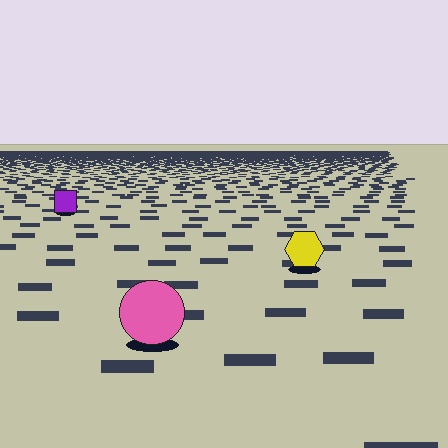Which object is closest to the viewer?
The pink circle is closest. The texture marks near it are larger and more spread out.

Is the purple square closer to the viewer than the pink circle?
No. The pink circle is closer — you can tell from the texture gradient: the ground texture is coarser near it.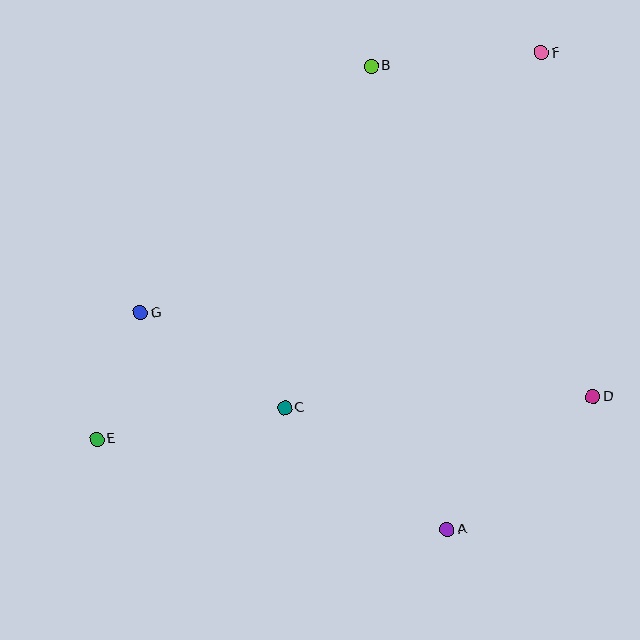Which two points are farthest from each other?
Points E and F are farthest from each other.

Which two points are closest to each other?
Points E and G are closest to each other.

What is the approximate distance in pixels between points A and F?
The distance between A and F is approximately 486 pixels.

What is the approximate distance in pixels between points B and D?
The distance between B and D is approximately 398 pixels.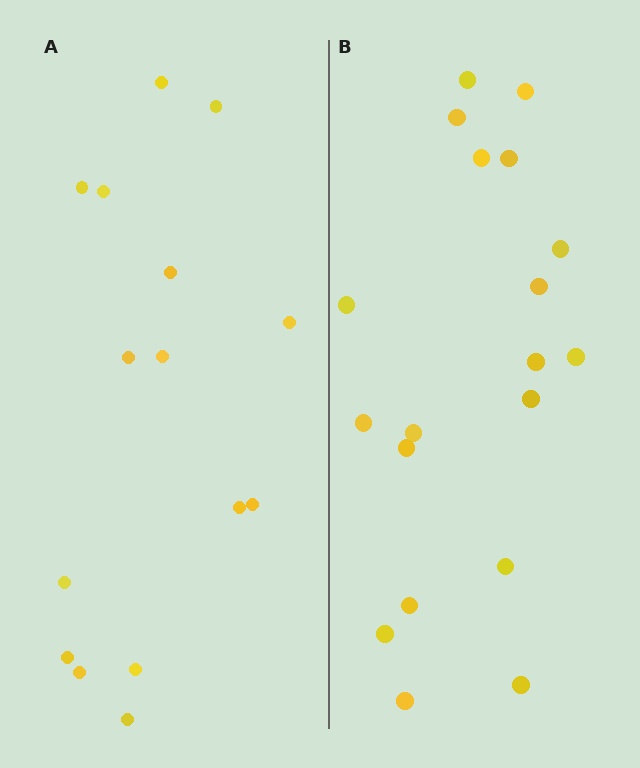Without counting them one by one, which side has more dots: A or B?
Region B (the right region) has more dots.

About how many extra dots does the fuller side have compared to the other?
Region B has about 4 more dots than region A.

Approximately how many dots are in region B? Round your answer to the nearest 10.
About 20 dots. (The exact count is 19, which rounds to 20.)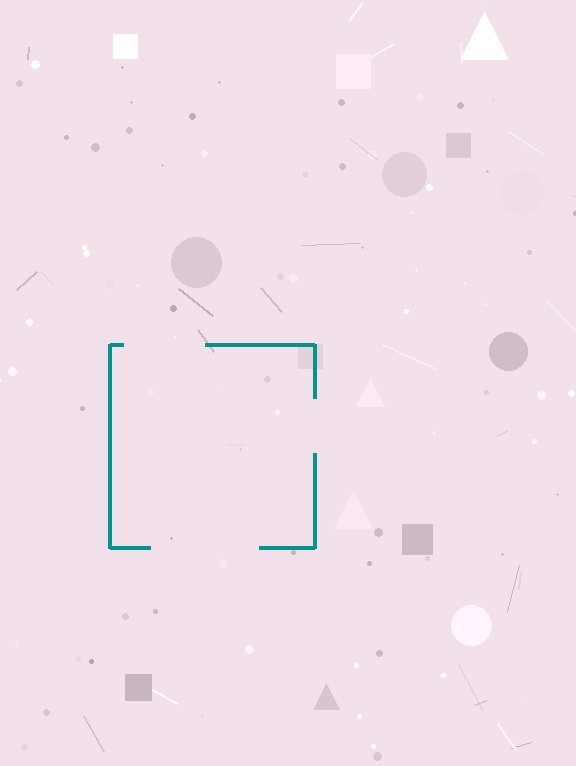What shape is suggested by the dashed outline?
The dashed outline suggests a square.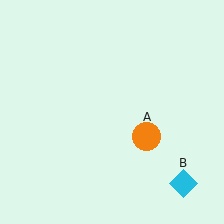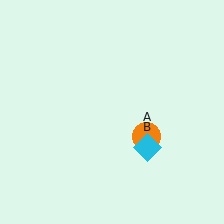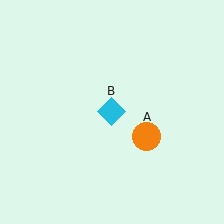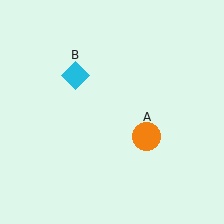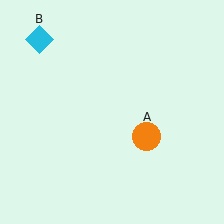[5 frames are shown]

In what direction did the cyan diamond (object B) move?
The cyan diamond (object B) moved up and to the left.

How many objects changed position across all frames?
1 object changed position: cyan diamond (object B).